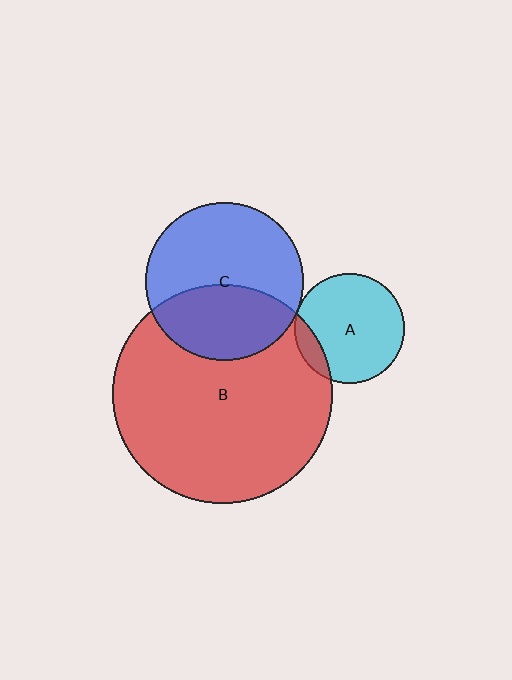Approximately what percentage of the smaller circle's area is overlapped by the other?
Approximately 10%.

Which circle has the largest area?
Circle B (red).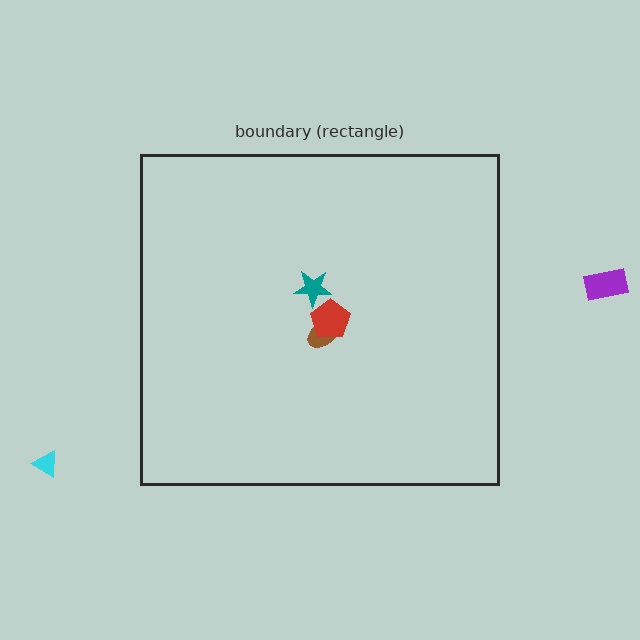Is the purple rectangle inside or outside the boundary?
Outside.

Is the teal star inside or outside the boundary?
Inside.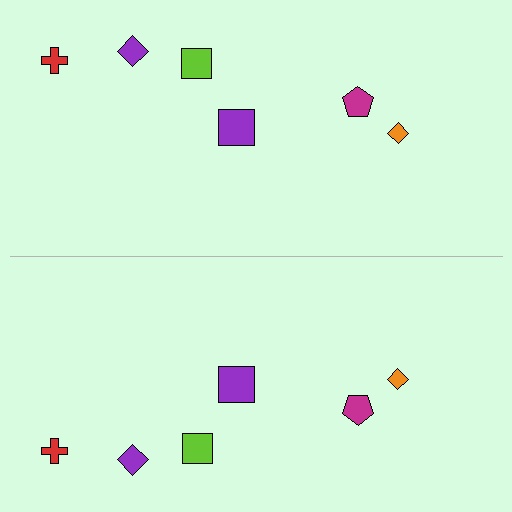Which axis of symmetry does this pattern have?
The pattern has a horizontal axis of symmetry running through the center of the image.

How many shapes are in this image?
There are 12 shapes in this image.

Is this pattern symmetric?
Yes, this pattern has bilateral (reflection) symmetry.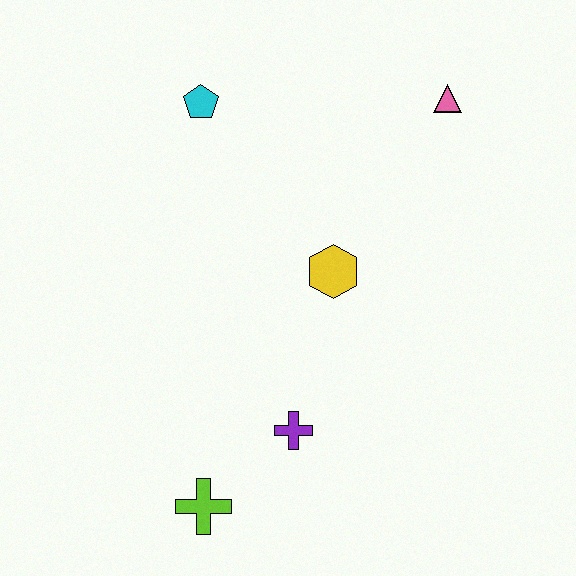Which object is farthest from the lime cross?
The pink triangle is farthest from the lime cross.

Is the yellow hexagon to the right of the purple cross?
Yes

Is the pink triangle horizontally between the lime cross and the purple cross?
No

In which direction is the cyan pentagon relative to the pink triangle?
The cyan pentagon is to the left of the pink triangle.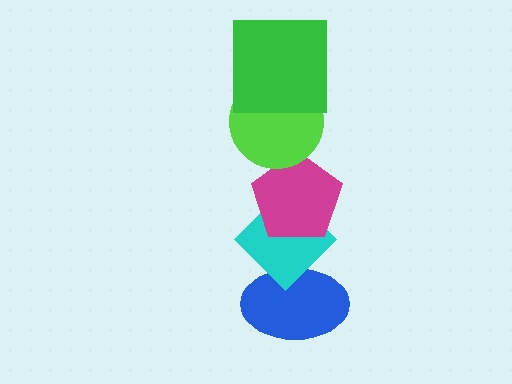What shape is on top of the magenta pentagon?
The lime circle is on top of the magenta pentagon.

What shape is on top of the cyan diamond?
The magenta pentagon is on top of the cyan diamond.